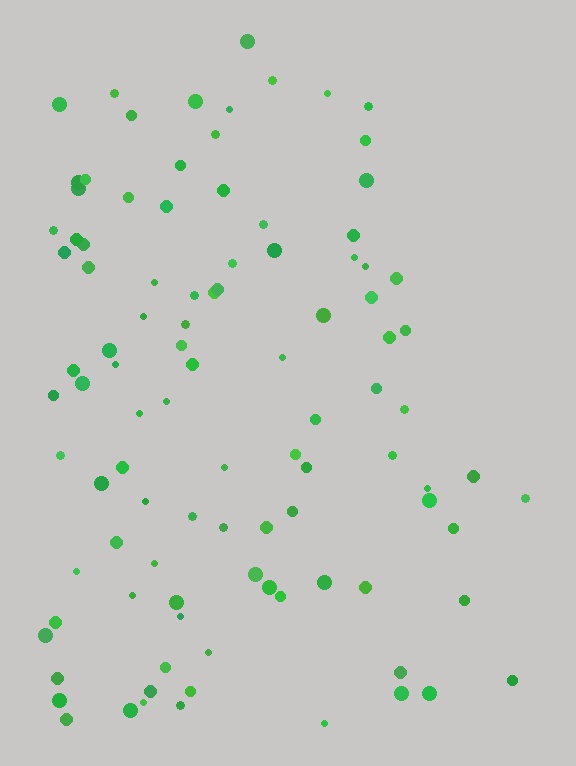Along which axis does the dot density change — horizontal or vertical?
Horizontal.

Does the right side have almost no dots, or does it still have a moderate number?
Still a moderate number, just noticeably fewer than the left.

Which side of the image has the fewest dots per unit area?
The right.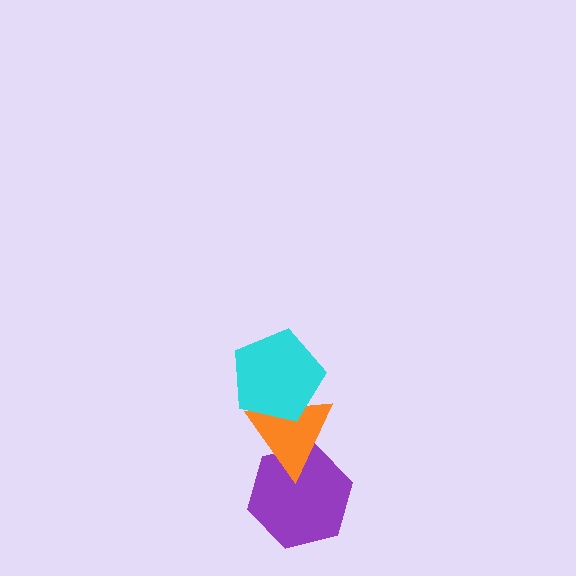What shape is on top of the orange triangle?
The cyan pentagon is on top of the orange triangle.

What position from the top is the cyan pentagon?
The cyan pentagon is 1st from the top.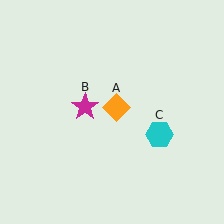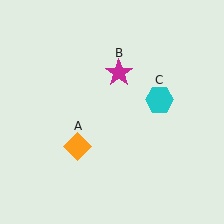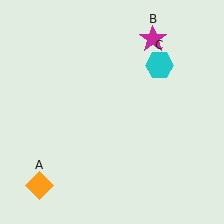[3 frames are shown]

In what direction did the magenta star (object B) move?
The magenta star (object B) moved up and to the right.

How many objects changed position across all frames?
3 objects changed position: orange diamond (object A), magenta star (object B), cyan hexagon (object C).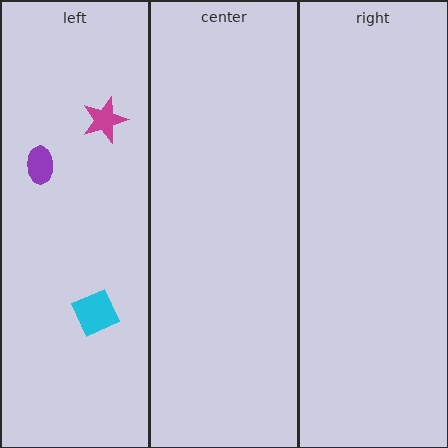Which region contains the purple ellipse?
The left region.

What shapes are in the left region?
The cyan diamond, the magenta star, the purple ellipse.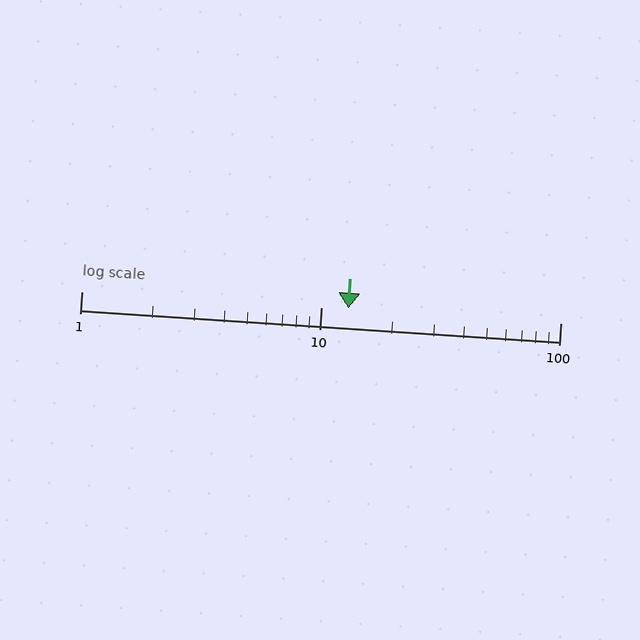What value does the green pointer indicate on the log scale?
The pointer indicates approximately 13.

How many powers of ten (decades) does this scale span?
The scale spans 2 decades, from 1 to 100.